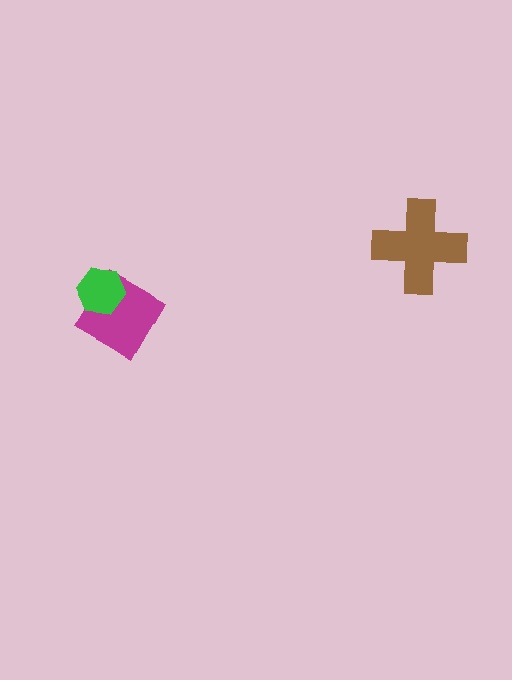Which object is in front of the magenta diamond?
The green hexagon is in front of the magenta diamond.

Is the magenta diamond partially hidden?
Yes, it is partially covered by another shape.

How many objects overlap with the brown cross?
0 objects overlap with the brown cross.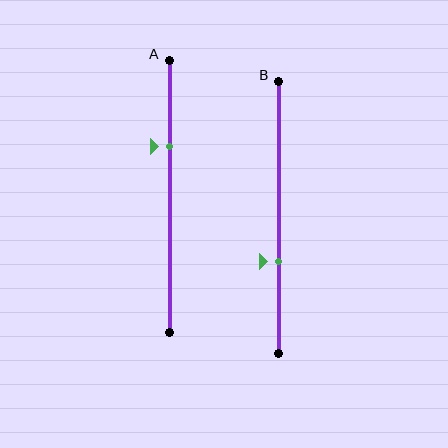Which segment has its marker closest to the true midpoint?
Segment B has its marker closest to the true midpoint.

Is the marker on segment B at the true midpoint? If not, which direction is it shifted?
No, the marker on segment B is shifted downward by about 16% of the segment length.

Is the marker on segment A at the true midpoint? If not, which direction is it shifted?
No, the marker on segment A is shifted upward by about 19% of the segment length.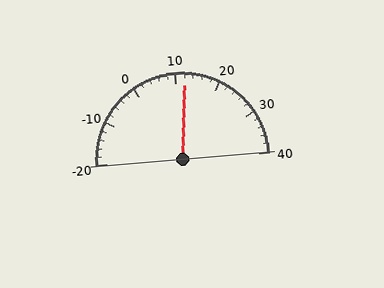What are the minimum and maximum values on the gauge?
The gauge ranges from -20 to 40.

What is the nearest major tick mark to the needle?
The nearest major tick mark is 10.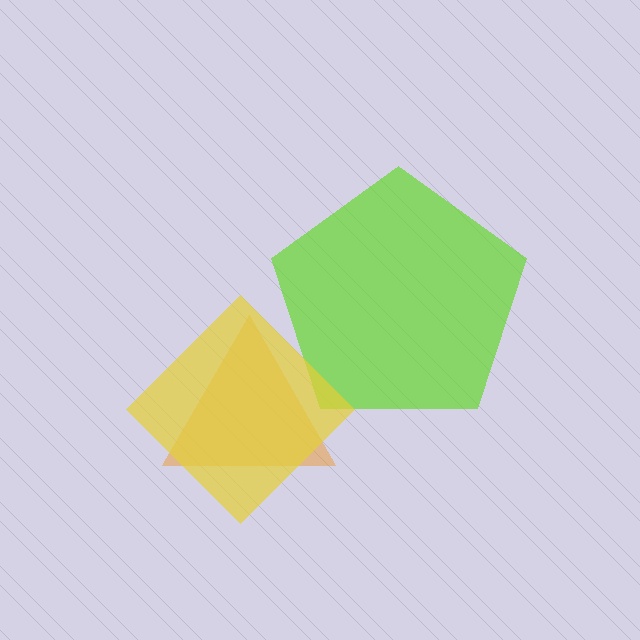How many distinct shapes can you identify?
There are 3 distinct shapes: an orange triangle, a lime pentagon, a yellow diamond.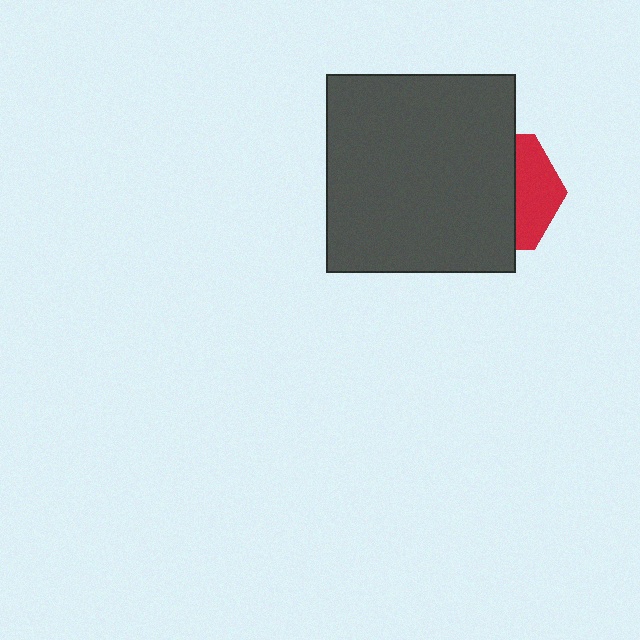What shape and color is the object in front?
The object in front is a dark gray rectangle.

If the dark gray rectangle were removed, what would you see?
You would see the complete red hexagon.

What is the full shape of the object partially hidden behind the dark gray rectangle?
The partially hidden object is a red hexagon.